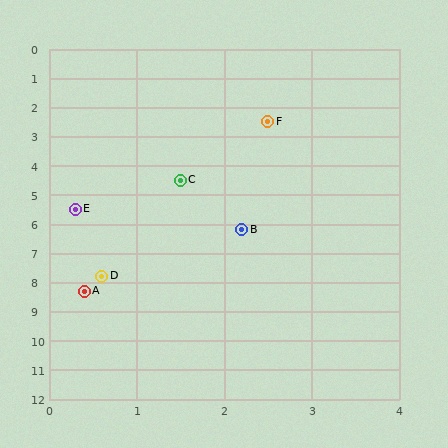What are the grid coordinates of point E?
Point E is at approximately (0.3, 5.5).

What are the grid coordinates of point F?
Point F is at approximately (2.5, 2.5).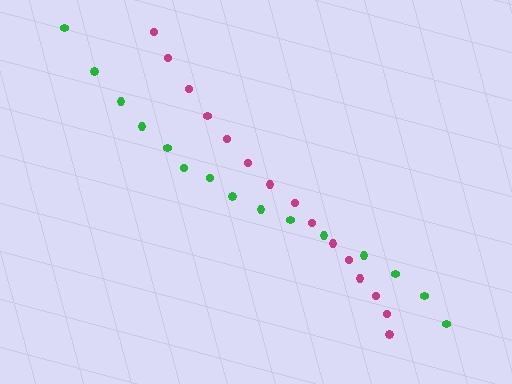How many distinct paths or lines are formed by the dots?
There are 2 distinct paths.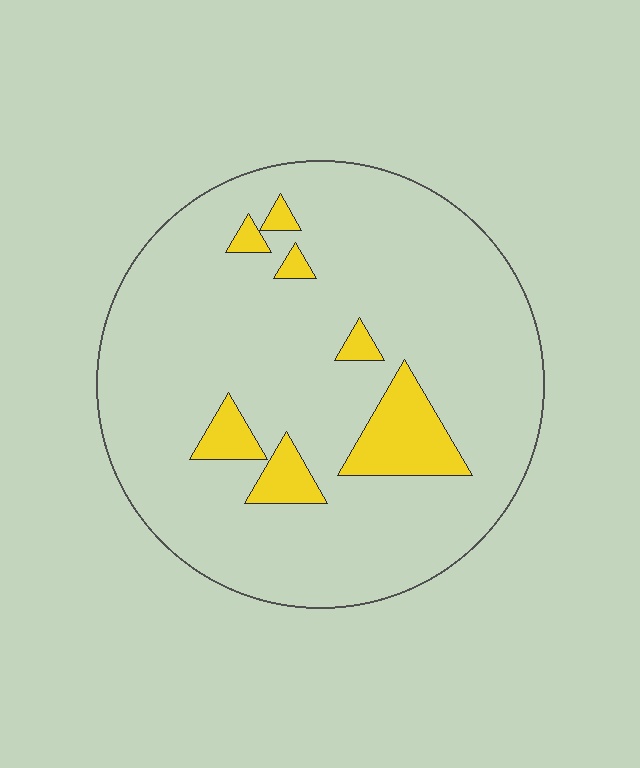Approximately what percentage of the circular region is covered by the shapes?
Approximately 10%.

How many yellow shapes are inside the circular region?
7.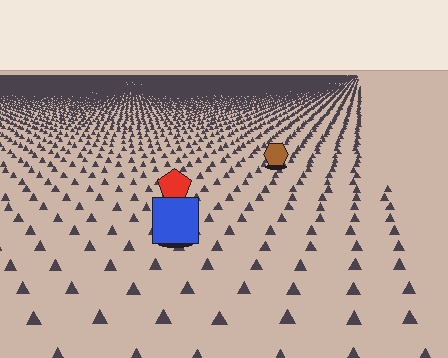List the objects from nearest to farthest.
From nearest to farthest: the blue square, the red pentagon, the brown hexagon.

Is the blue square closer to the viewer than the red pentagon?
Yes. The blue square is closer — you can tell from the texture gradient: the ground texture is coarser near it.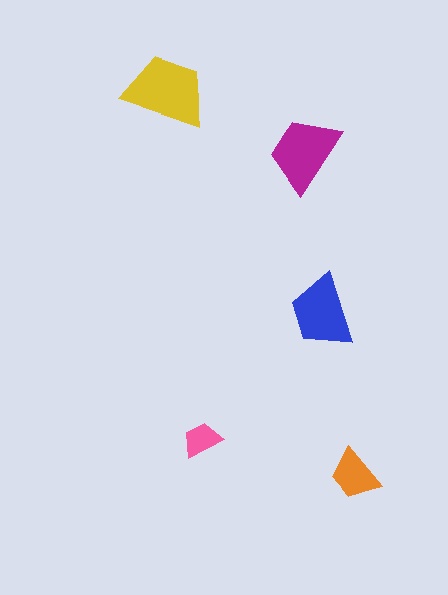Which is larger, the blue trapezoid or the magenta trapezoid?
The magenta one.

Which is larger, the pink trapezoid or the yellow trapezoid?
The yellow one.